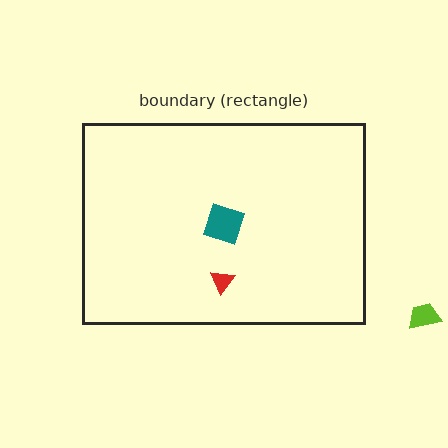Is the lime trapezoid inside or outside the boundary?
Outside.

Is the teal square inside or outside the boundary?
Inside.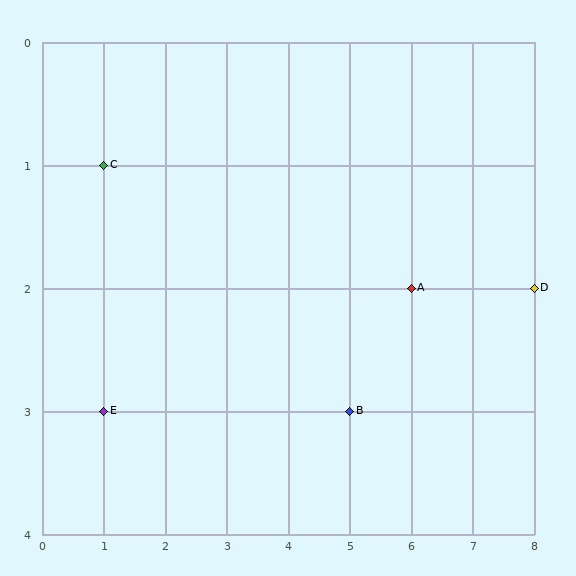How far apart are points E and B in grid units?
Points E and B are 4 columns apart.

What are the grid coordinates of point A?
Point A is at grid coordinates (6, 2).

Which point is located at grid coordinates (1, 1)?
Point C is at (1, 1).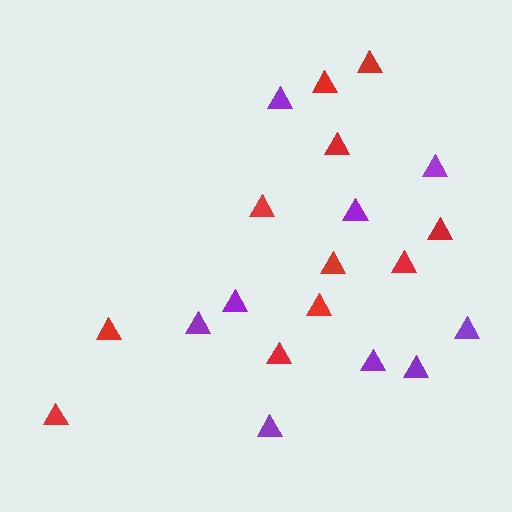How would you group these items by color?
There are 2 groups: one group of purple triangles (9) and one group of red triangles (11).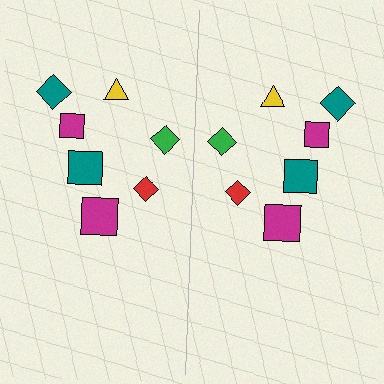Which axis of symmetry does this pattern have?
The pattern has a vertical axis of symmetry running through the center of the image.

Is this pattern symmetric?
Yes, this pattern has bilateral (reflection) symmetry.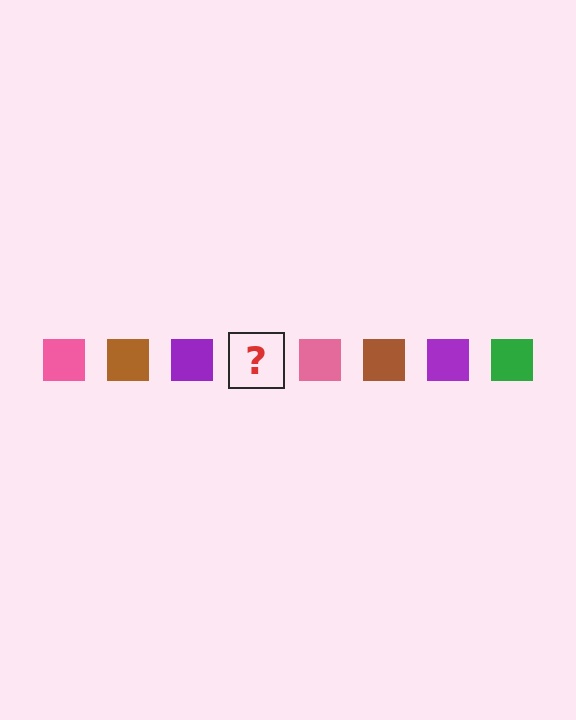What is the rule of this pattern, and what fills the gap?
The rule is that the pattern cycles through pink, brown, purple, green squares. The gap should be filled with a green square.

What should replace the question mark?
The question mark should be replaced with a green square.